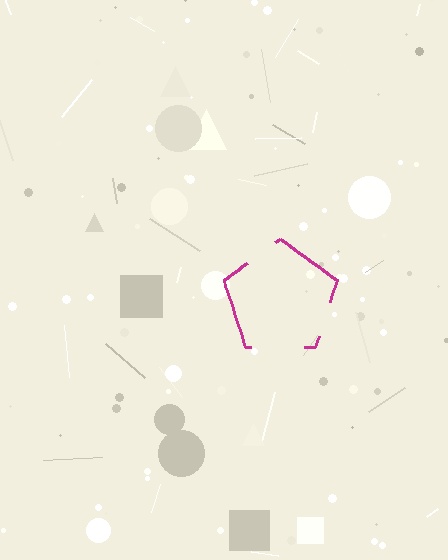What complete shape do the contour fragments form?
The contour fragments form a pentagon.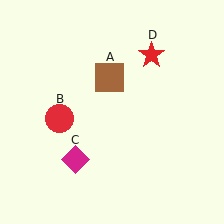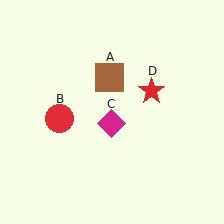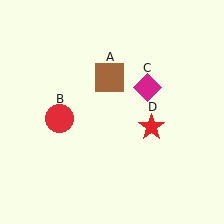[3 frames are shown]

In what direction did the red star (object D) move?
The red star (object D) moved down.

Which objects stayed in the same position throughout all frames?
Brown square (object A) and red circle (object B) remained stationary.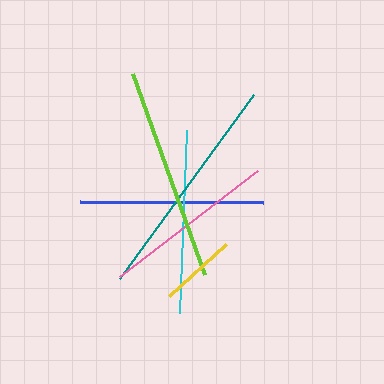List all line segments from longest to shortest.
From longest to shortest: teal, lime, blue, cyan, pink, yellow.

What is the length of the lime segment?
The lime segment is approximately 213 pixels long.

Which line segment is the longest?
The teal line is the longest at approximately 228 pixels.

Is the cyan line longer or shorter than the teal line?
The teal line is longer than the cyan line.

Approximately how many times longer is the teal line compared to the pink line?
The teal line is approximately 1.3 times the length of the pink line.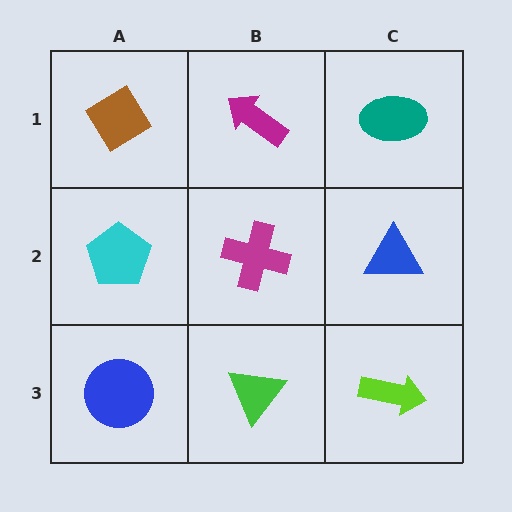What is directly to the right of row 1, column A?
A magenta arrow.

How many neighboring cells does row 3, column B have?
3.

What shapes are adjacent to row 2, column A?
A brown diamond (row 1, column A), a blue circle (row 3, column A), a magenta cross (row 2, column B).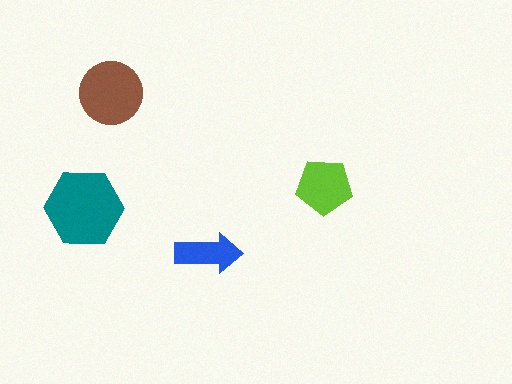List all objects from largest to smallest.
The teal hexagon, the brown circle, the lime pentagon, the blue arrow.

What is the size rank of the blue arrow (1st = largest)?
4th.